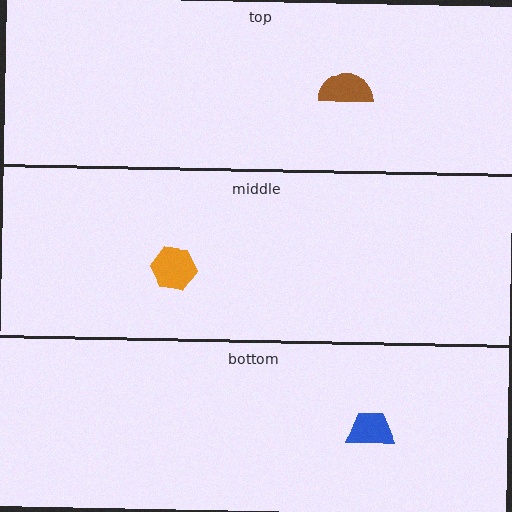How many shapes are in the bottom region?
1.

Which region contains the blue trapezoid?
The bottom region.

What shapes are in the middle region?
The orange hexagon.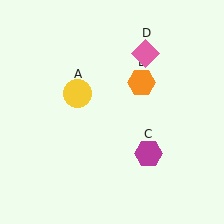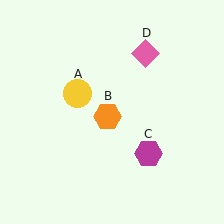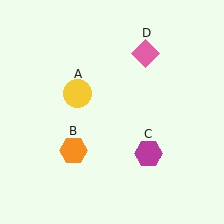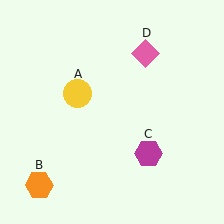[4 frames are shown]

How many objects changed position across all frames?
1 object changed position: orange hexagon (object B).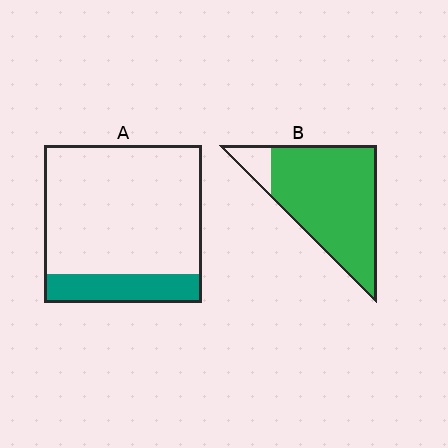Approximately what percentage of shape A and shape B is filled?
A is approximately 20% and B is approximately 90%.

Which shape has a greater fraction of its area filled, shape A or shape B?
Shape B.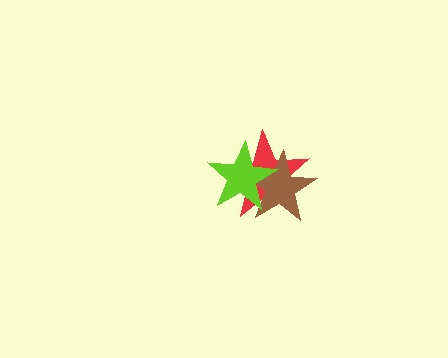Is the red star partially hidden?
Yes, it is partially covered by another shape.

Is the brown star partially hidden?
Yes, it is partially covered by another shape.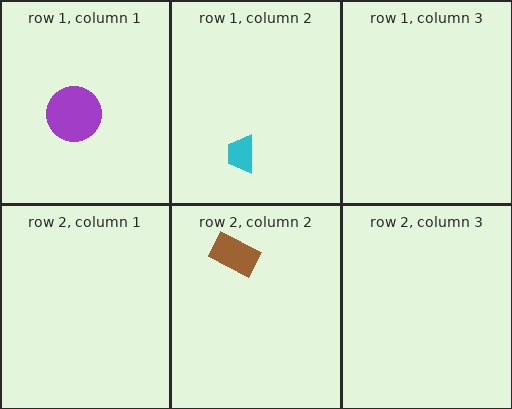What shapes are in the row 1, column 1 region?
The purple circle.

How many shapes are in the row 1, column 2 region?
1.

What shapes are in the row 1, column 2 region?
The cyan trapezoid.